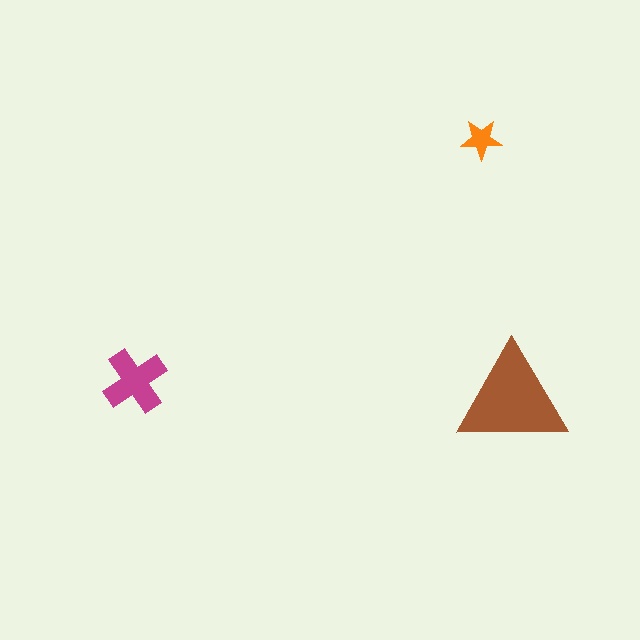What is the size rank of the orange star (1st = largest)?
3rd.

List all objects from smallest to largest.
The orange star, the magenta cross, the brown triangle.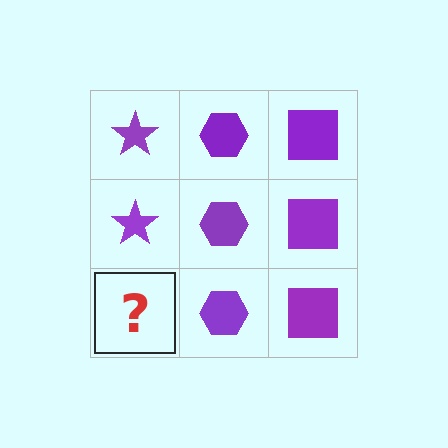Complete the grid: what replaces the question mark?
The question mark should be replaced with a purple star.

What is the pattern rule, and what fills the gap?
The rule is that each column has a consistent shape. The gap should be filled with a purple star.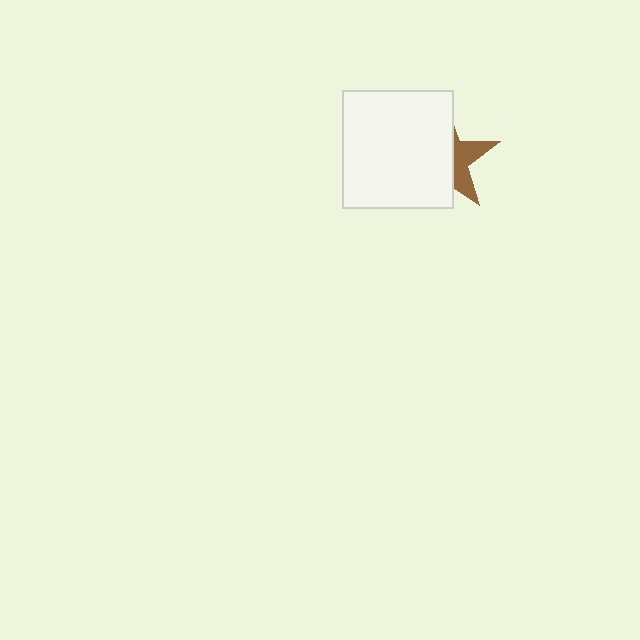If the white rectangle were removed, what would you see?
You would see the complete brown star.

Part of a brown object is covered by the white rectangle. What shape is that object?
It is a star.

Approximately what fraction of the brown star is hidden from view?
Roughly 64% of the brown star is hidden behind the white rectangle.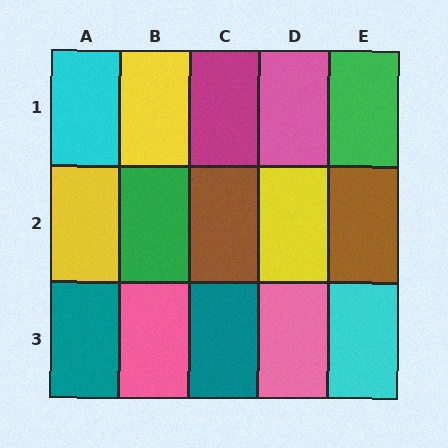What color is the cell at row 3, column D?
Pink.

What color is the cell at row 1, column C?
Magenta.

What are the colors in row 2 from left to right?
Yellow, green, brown, yellow, brown.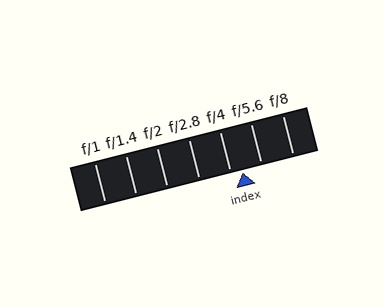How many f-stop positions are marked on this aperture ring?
There are 7 f-stop positions marked.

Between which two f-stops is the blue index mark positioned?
The index mark is between f/4 and f/5.6.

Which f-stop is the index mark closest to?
The index mark is closest to f/4.